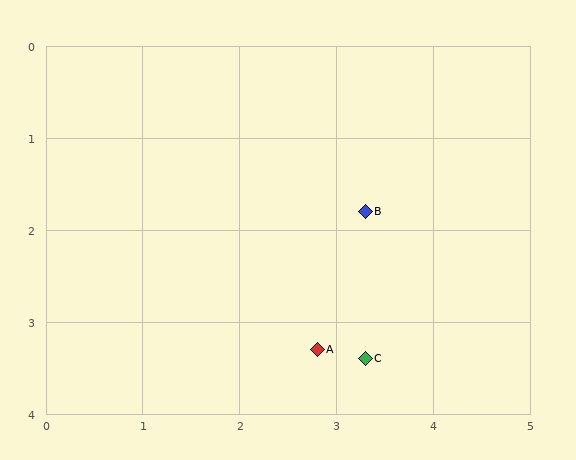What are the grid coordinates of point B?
Point B is at approximately (3.3, 1.8).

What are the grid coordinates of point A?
Point A is at approximately (2.8, 3.3).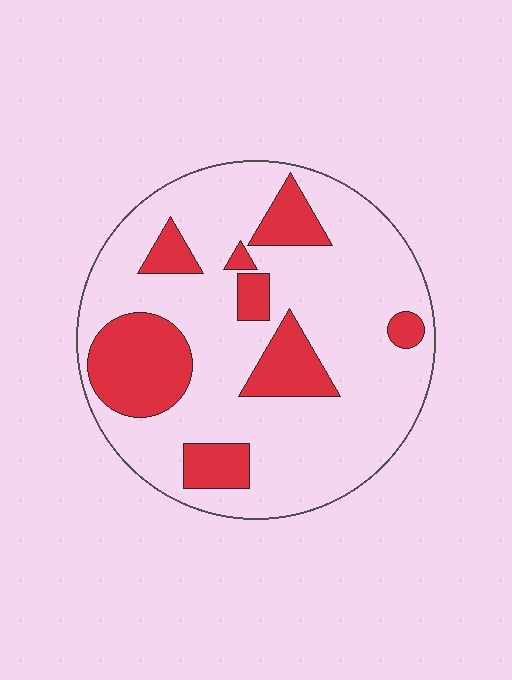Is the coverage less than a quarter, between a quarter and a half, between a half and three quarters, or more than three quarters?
Less than a quarter.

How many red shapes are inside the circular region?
8.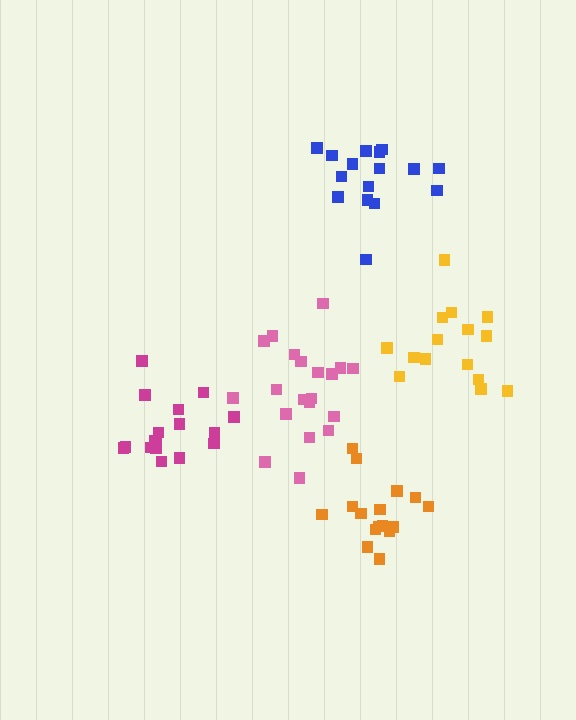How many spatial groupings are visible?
There are 5 spatial groupings.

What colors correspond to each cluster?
The clusters are colored: orange, blue, magenta, yellow, pink.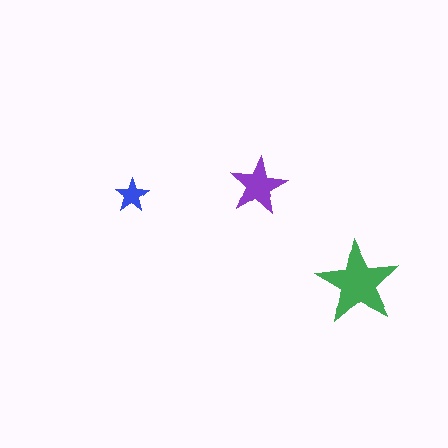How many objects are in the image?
There are 3 objects in the image.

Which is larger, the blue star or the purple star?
The purple one.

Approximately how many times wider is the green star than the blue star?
About 2.5 times wider.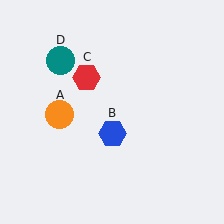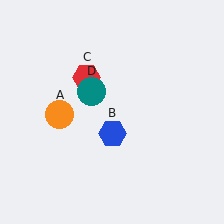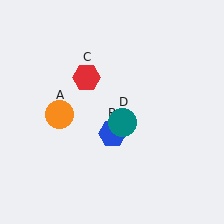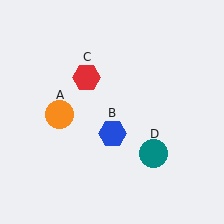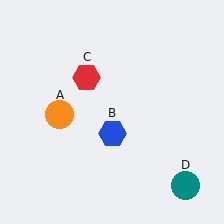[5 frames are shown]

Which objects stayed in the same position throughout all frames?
Orange circle (object A) and blue hexagon (object B) and red hexagon (object C) remained stationary.